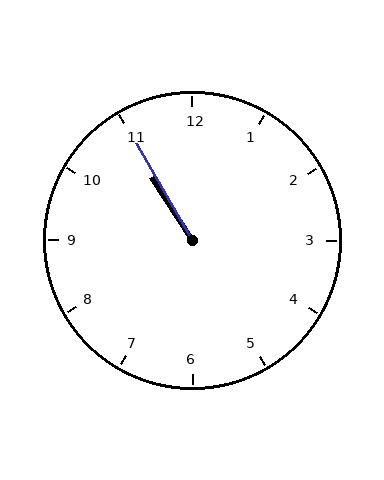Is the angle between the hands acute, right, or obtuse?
It is acute.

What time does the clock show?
10:55.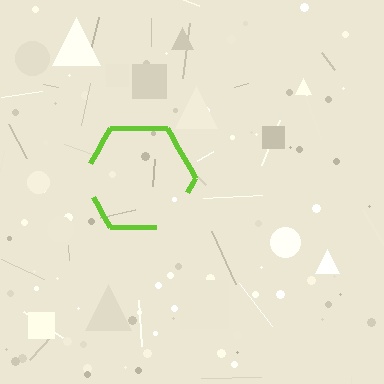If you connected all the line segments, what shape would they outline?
They would outline a hexagon.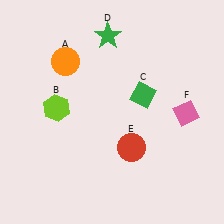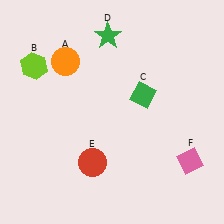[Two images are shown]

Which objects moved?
The objects that moved are: the lime hexagon (B), the red circle (E), the pink diamond (F).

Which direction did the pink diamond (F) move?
The pink diamond (F) moved down.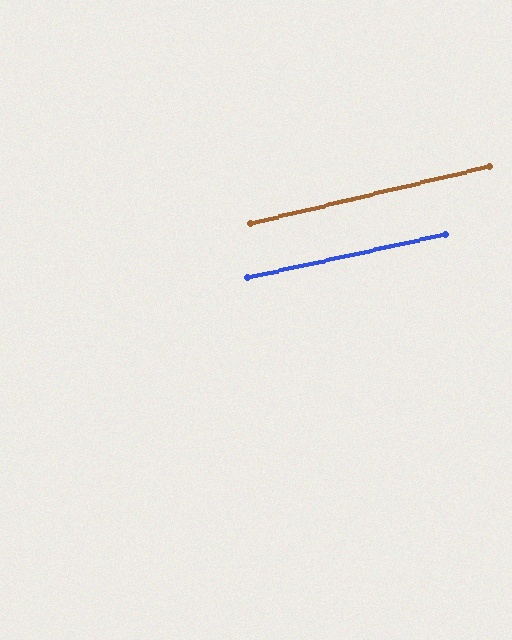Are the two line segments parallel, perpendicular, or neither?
Parallel — their directions differ by only 1.2°.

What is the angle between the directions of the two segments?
Approximately 1 degree.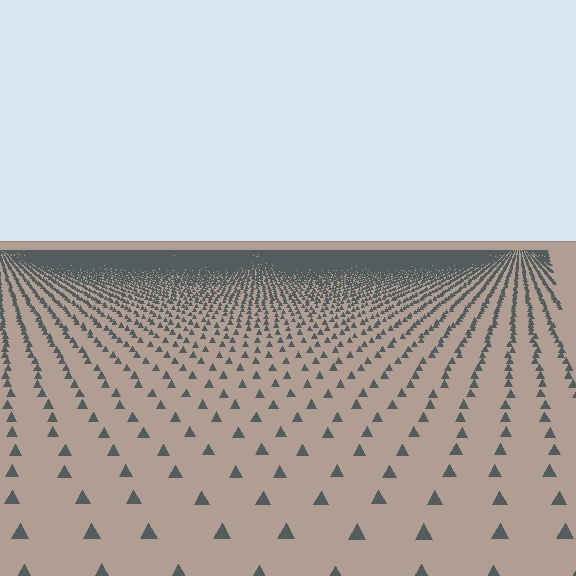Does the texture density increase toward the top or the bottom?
Density increases toward the top.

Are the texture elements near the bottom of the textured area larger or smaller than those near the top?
Larger. Near the bottom, elements are closer to the viewer and appear at a bigger on-screen size.